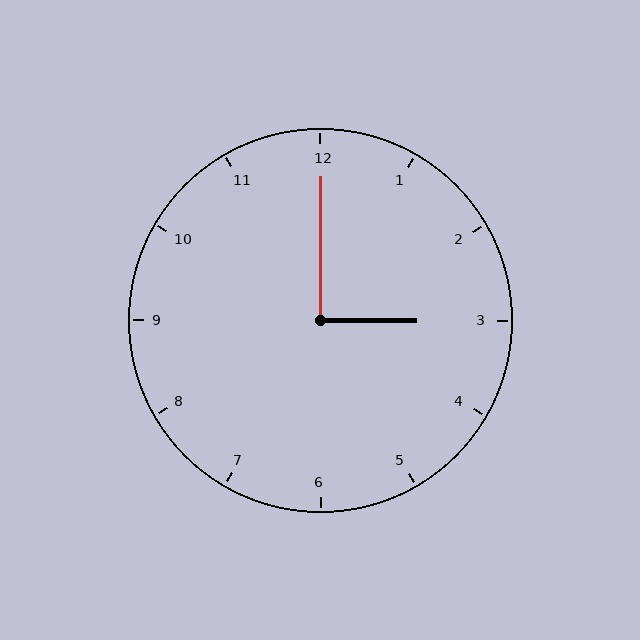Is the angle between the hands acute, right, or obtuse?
It is right.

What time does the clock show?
3:00.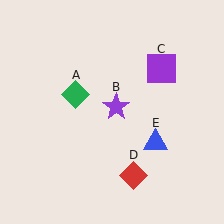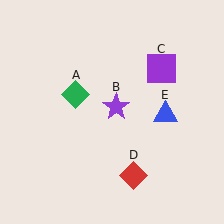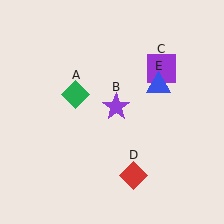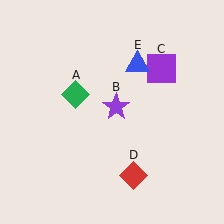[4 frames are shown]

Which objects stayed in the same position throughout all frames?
Green diamond (object A) and purple star (object B) and purple square (object C) and red diamond (object D) remained stationary.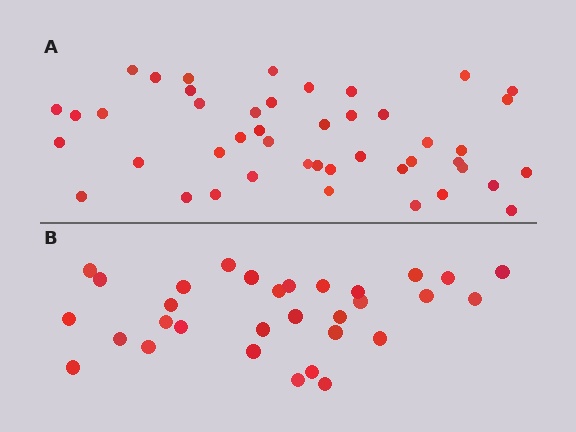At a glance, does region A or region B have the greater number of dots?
Region A (the top region) has more dots.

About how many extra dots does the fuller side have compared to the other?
Region A has approximately 15 more dots than region B.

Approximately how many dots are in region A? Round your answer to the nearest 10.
About 40 dots. (The exact count is 45, which rounds to 40.)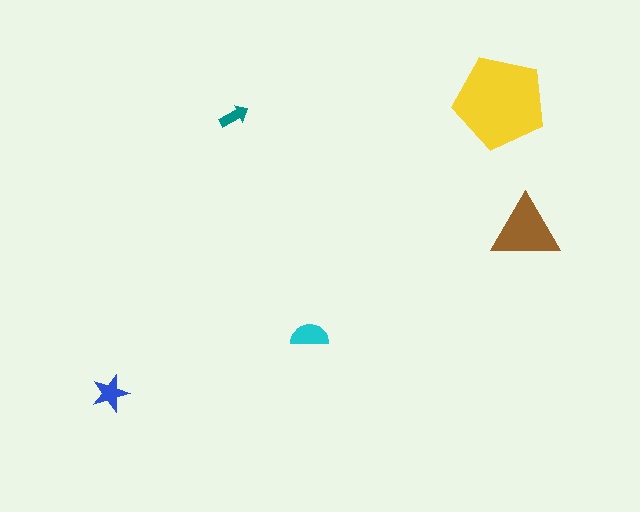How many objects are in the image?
There are 5 objects in the image.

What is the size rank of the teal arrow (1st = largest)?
5th.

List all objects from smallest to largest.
The teal arrow, the blue star, the cyan semicircle, the brown triangle, the yellow pentagon.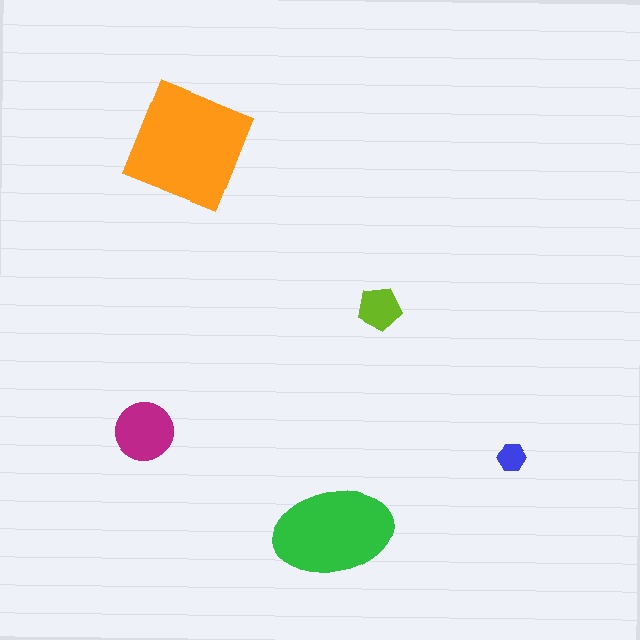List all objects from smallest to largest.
The blue hexagon, the lime pentagon, the magenta circle, the green ellipse, the orange square.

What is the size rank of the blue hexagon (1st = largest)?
5th.